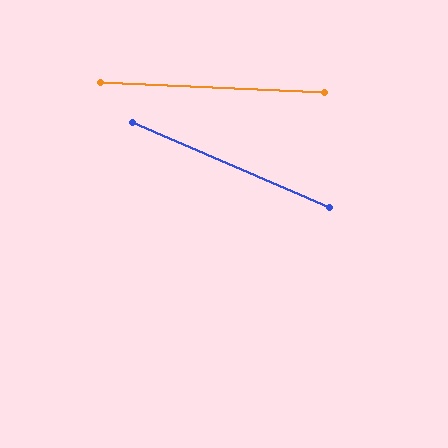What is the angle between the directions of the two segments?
Approximately 21 degrees.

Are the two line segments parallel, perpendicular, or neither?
Neither parallel nor perpendicular — they differ by about 21°.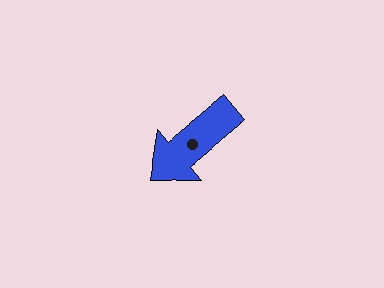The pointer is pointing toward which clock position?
Roughly 8 o'clock.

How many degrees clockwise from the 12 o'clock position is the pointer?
Approximately 230 degrees.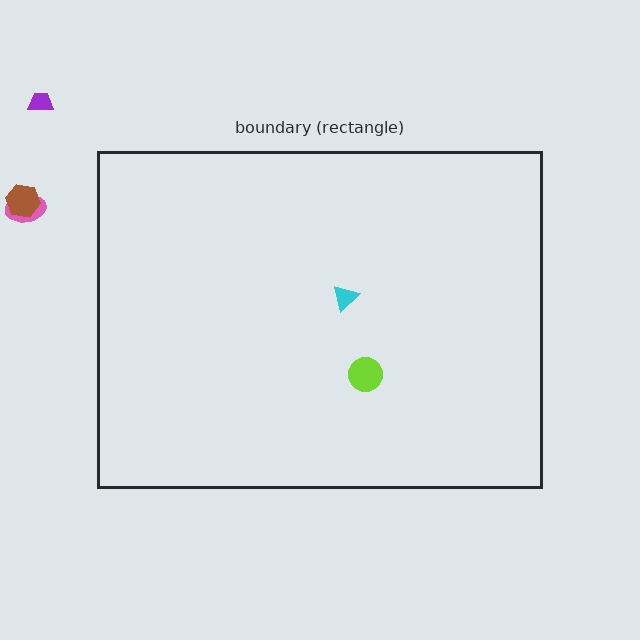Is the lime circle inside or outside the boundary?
Inside.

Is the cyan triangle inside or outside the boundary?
Inside.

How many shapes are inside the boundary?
2 inside, 3 outside.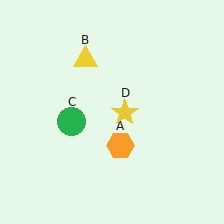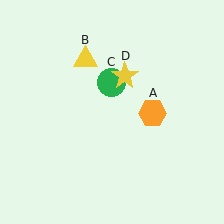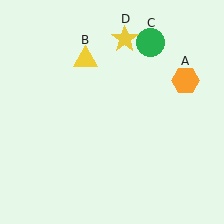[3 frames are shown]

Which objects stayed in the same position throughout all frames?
Yellow triangle (object B) remained stationary.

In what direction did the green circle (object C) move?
The green circle (object C) moved up and to the right.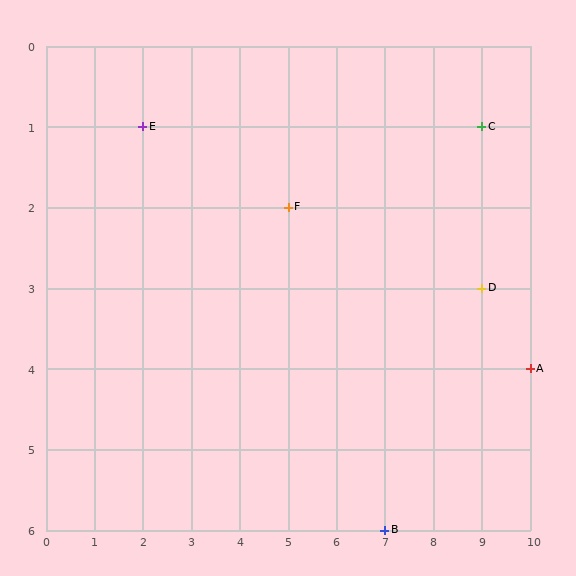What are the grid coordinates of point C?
Point C is at grid coordinates (9, 1).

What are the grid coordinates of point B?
Point B is at grid coordinates (7, 6).